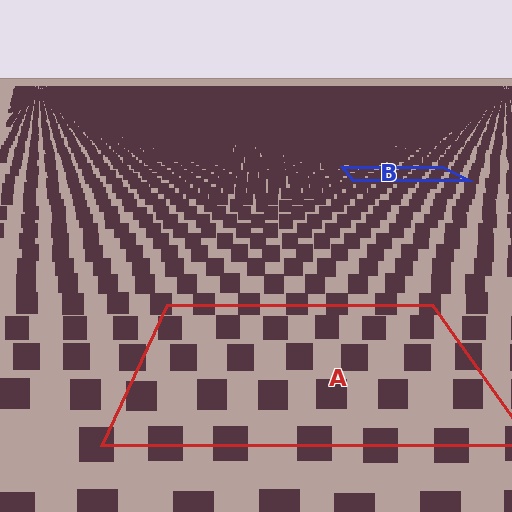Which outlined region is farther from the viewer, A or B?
Region B is farther from the viewer — the texture elements inside it appear smaller and more densely packed.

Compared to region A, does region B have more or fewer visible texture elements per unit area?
Region B has more texture elements per unit area — they are packed more densely because it is farther away.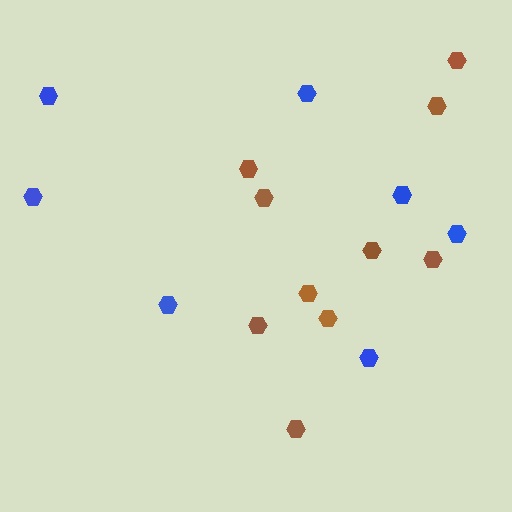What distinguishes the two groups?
There are 2 groups: one group of brown hexagons (10) and one group of blue hexagons (7).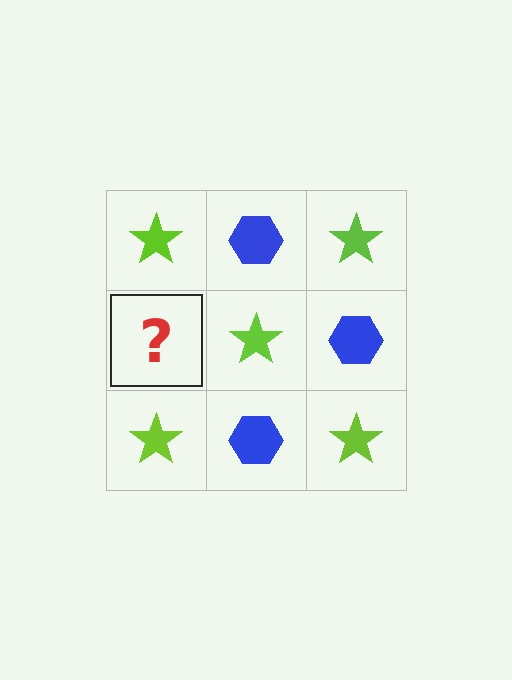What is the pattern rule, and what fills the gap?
The rule is that it alternates lime star and blue hexagon in a checkerboard pattern. The gap should be filled with a blue hexagon.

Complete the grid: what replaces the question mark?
The question mark should be replaced with a blue hexagon.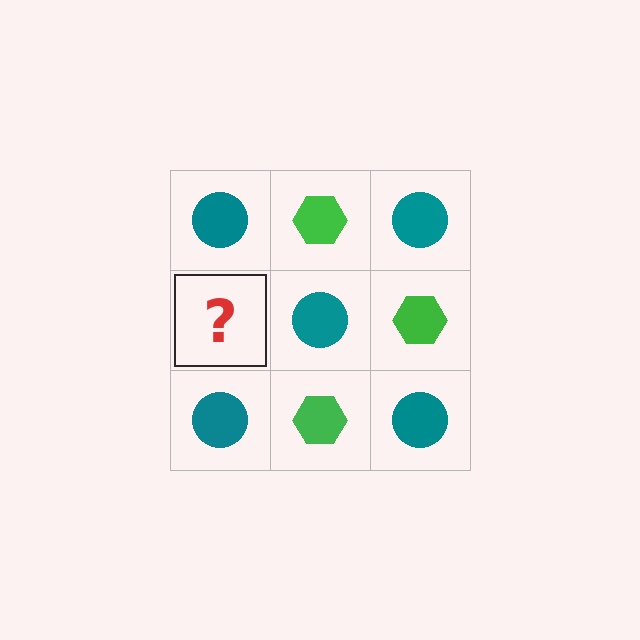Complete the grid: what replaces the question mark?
The question mark should be replaced with a green hexagon.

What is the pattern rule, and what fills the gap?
The rule is that it alternates teal circle and green hexagon in a checkerboard pattern. The gap should be filled with a green hexagon.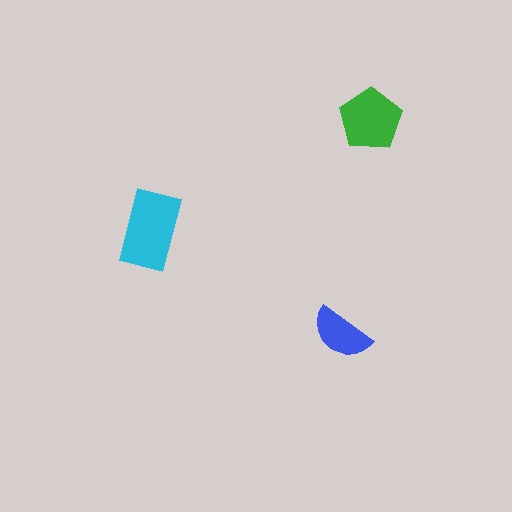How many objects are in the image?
There are 3 objects in the image.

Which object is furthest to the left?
The cyan rectangle is leftmost.